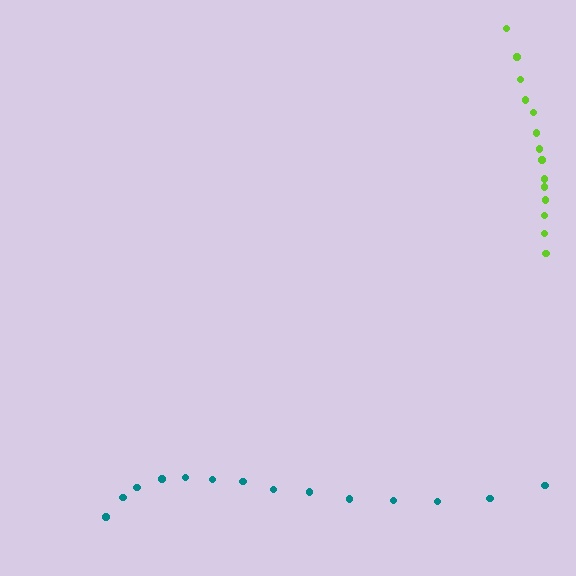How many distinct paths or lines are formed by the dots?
There are 2 distinct paths.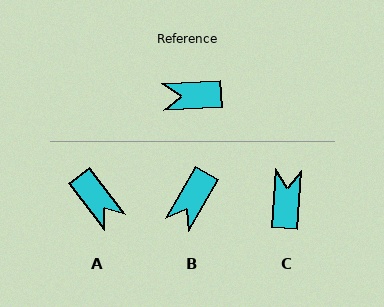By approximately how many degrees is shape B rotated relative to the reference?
Approximately 58 degrees counter-clockwise.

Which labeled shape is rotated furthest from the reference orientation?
A, about 125 degrees away.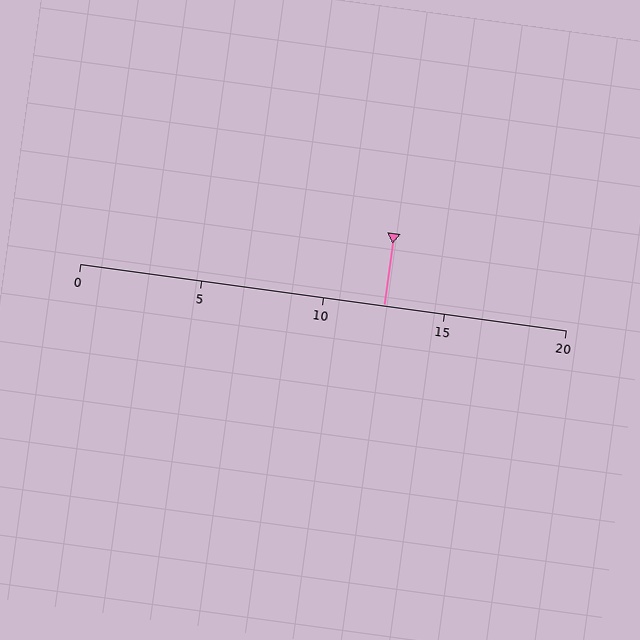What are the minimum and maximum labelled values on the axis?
The axis runs from 0 to 20.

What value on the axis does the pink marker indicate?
The marker indicates approximately 12.5.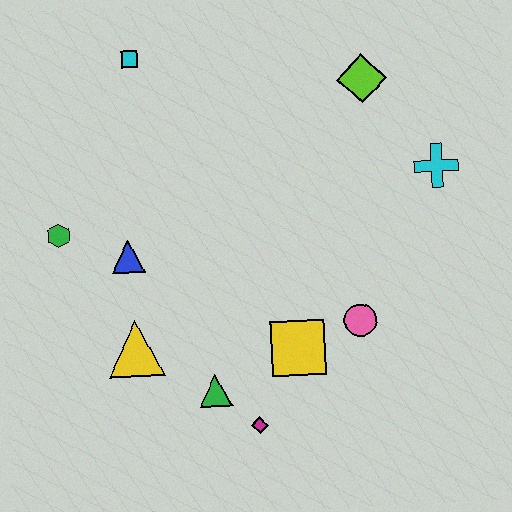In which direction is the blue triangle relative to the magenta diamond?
The blue triangle is above the magenta diamond.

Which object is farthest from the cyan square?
The magenta diamond is farthest from the cyan square.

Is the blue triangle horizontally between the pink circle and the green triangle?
No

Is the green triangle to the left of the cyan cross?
Yes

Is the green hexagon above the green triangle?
Yes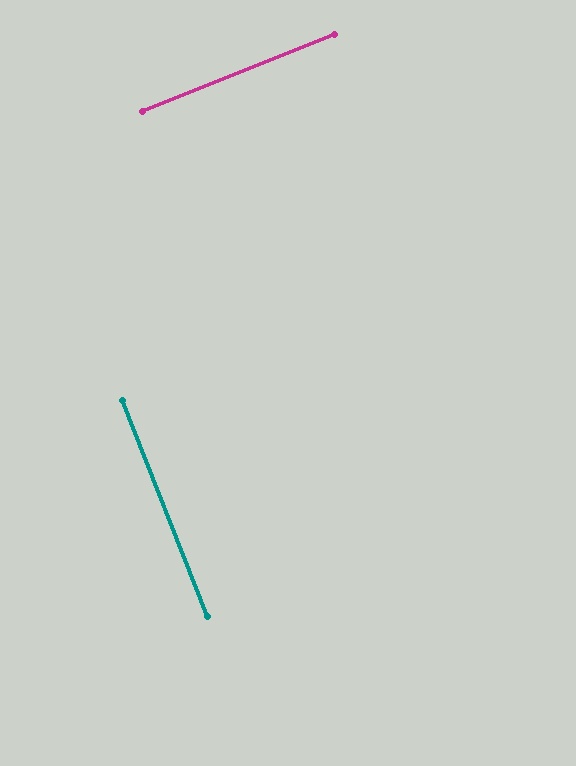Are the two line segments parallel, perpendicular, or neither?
Perpendicular — they meet at approximately 89°.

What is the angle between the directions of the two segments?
Approximately 89 degrees.